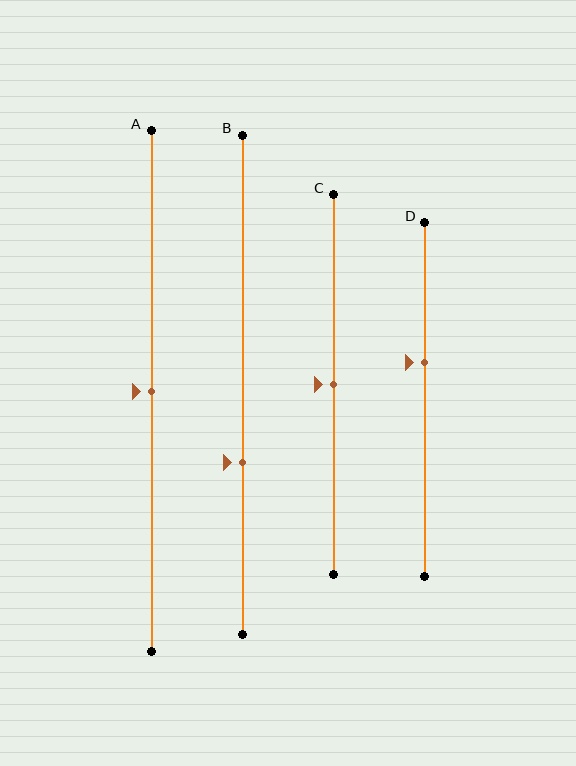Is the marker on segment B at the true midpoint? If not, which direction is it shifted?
No, the marker on segment B is shifted downward by about 15% of the segment length.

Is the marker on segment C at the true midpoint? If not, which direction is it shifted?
Yes, the marker on segment C is at the true midpoint.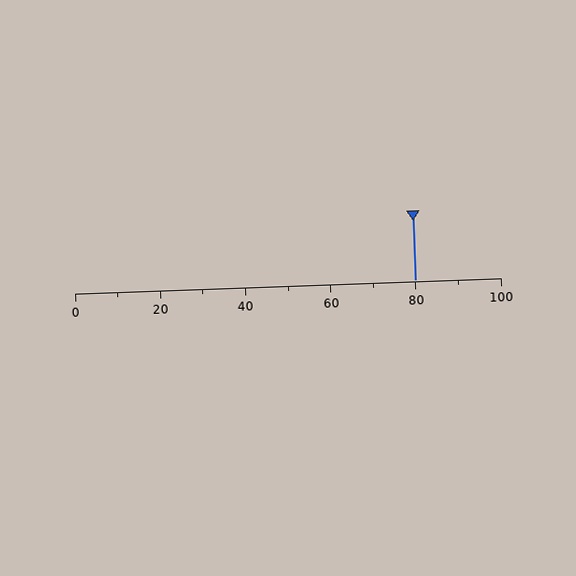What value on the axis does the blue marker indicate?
The marker indicates approximately 80.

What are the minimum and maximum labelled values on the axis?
The axis runs from 0 to 100.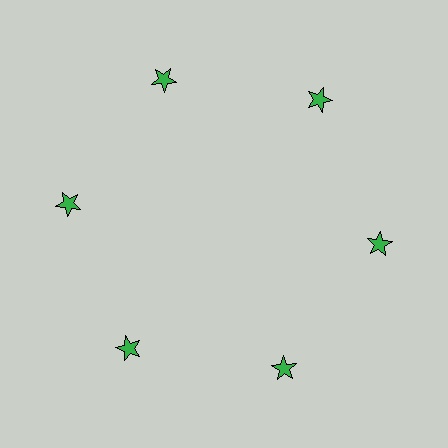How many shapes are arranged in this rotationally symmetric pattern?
There are 6 shapes, arranged in 6 groups of 1.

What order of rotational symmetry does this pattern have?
This pattern has 6-fold rotational symmetry.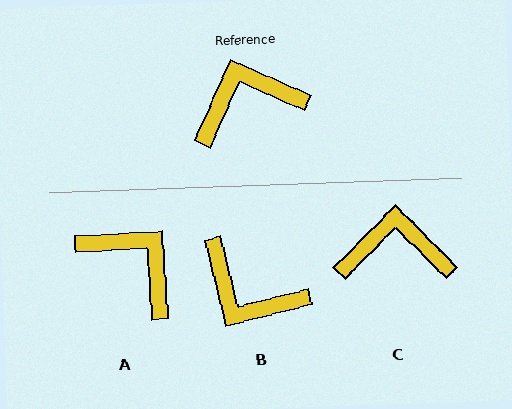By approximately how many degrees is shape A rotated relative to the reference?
Approximately 63 degrees clockwise.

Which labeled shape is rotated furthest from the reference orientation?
B, about 128 degrees away.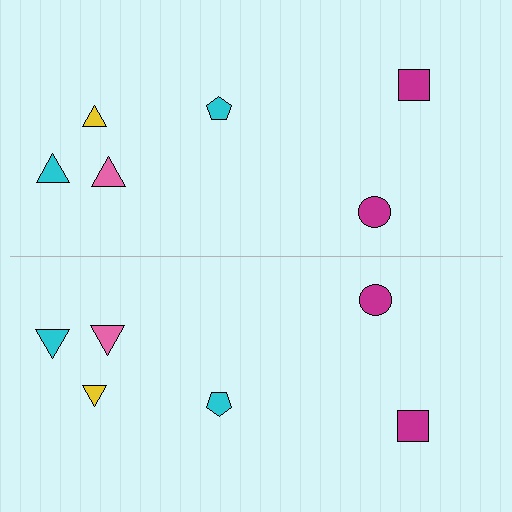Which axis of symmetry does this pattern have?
The pattern has a horizontal axis of symmetry running through the center of the image.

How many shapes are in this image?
There are 12 shapes in this image.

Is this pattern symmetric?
Yes, this pattern has bilateral (reflection) symmetry.